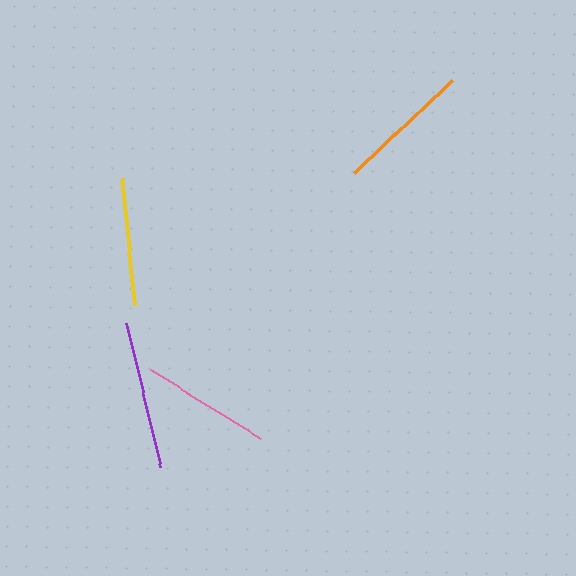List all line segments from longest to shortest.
From longest to shortest: purple, orange, pink, yellow.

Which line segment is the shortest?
The yellow line is the shortest at approximately 128 pixels.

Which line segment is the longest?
The purple line is the longest at approximately 148 pixels.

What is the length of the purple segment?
The purple segment is approximately 148 pixels long.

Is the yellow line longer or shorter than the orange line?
The orange line is longer than the yellow line.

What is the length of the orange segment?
The orange segment is approximately 135 pixels long.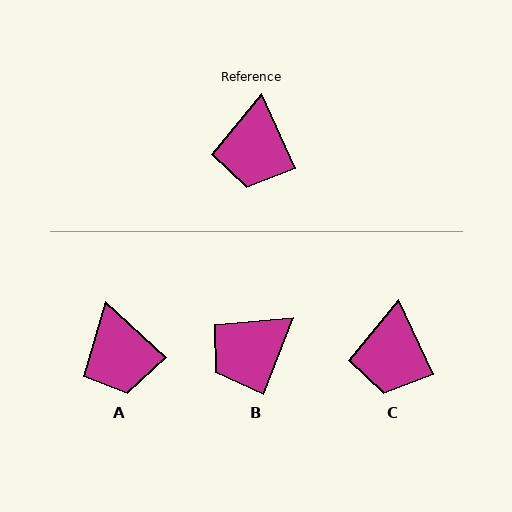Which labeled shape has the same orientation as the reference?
C.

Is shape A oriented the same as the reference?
No, it is off by about 23 degrees.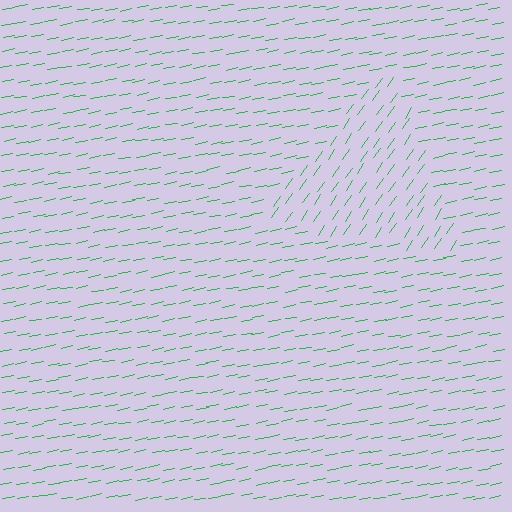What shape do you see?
I see a triangle.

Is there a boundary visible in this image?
Yes, there is a texture boundary formed by a change in line orientation.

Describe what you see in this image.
The image is filled with small green line segments. A triangle region in the image has lines oriented differently from the surrounding lines, creating a visible texture boundary.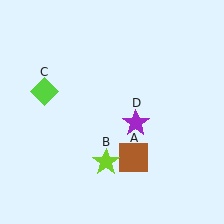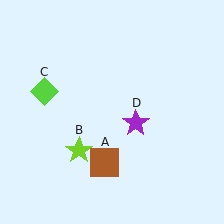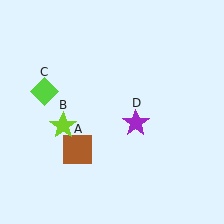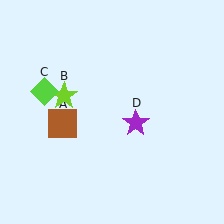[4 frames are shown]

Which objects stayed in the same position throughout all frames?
Lime diamond (object C) and purple star (object D) remained stationary.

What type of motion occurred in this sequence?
The brown square (object A), lime star (object B) rotated clockwise around the center of the scene.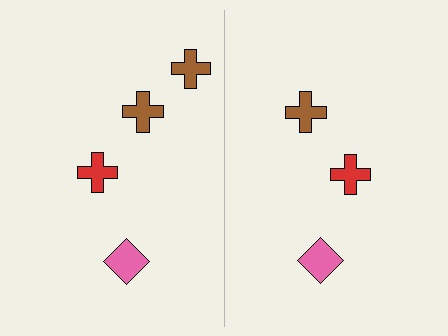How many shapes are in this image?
There are 7 shapes in this image.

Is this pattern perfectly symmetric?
No, the pattern is not perfectly symmetric. A brown cross is missing from the right side.